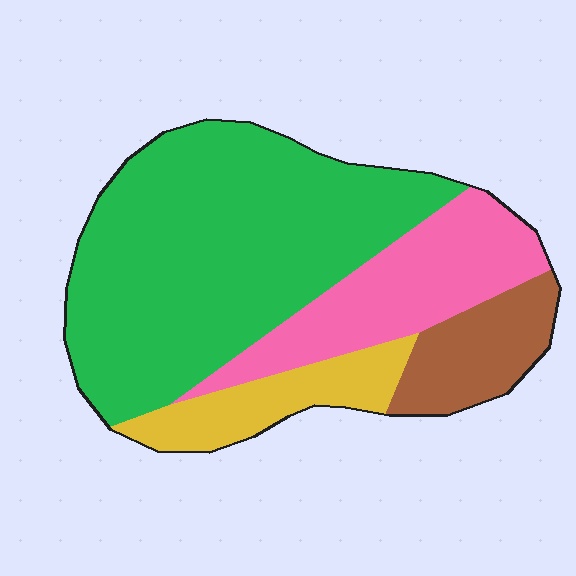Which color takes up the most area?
Green, at roughly 55%.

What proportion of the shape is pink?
Pink takes up about one fifth (1/5) of the shape.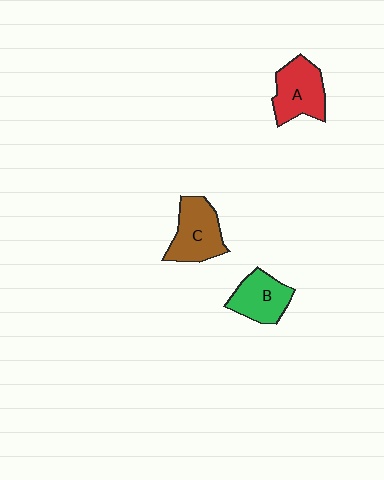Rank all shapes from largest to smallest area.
From largest to smallest: C (brown), A (red), B (green).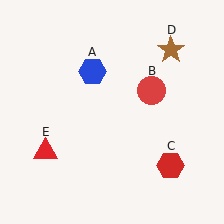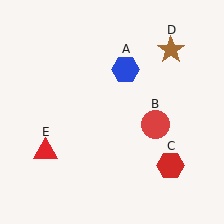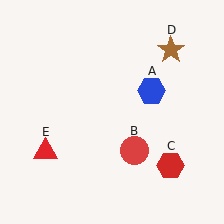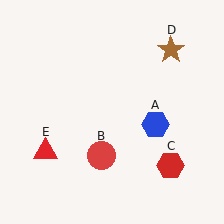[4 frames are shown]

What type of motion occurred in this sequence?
The blue hexagon (object A), red circle (object B) rotated clockwise around the center of the scene.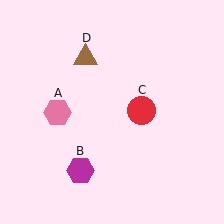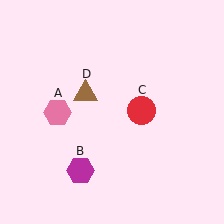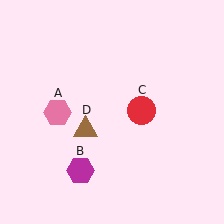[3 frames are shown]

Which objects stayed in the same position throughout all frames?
Pink hexagon (object A) and magenta hexagon (object B) and red circle (object C) remained stationary.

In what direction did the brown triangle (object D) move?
The brown triangle (object D) moved down.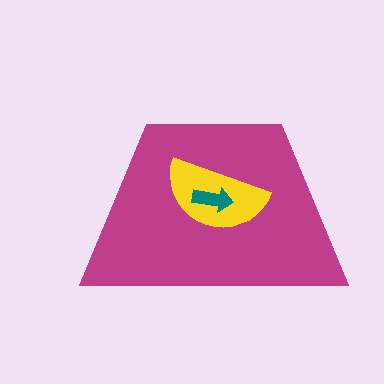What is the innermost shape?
The teal arrow.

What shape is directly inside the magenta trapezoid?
The yellow semicircle.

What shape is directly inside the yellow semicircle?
The teal arrow.